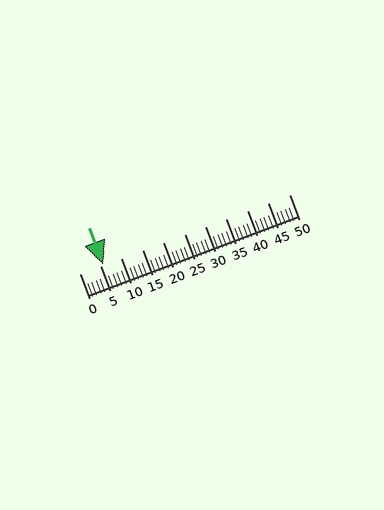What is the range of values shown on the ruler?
The ruler shows values from 0 to 50.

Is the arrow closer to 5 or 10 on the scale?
The arrow is closer to 5.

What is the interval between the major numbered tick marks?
The major tick marks are spaced 5 units apart.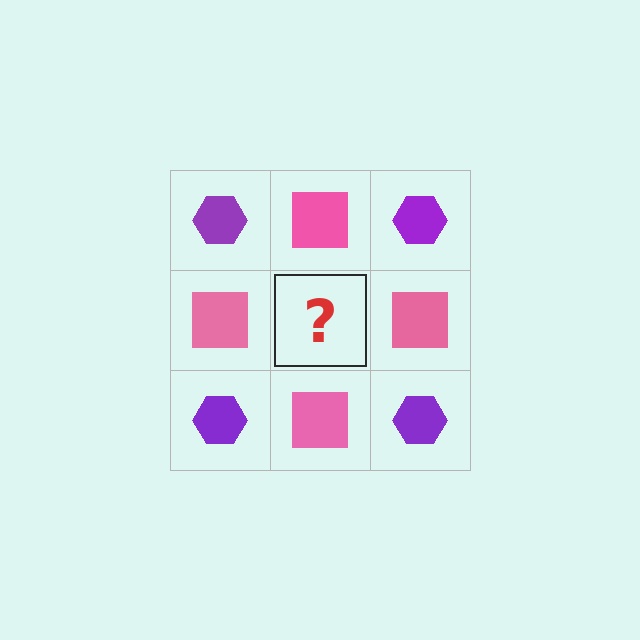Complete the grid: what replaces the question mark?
The question mark should be replaced with a purple hexagon.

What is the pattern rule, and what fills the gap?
The rule is that it alternates purple hexagon and pink square in a checkerboard pattern. The gap should be filled with a purple hexagon.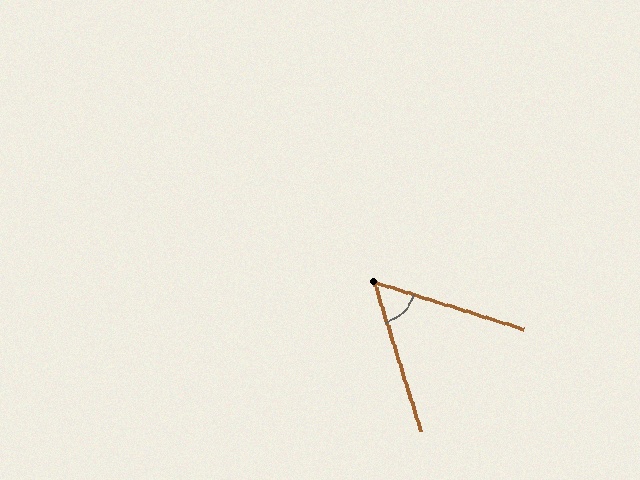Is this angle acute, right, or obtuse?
It is acute.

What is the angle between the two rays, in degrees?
Approximately 55 degrees.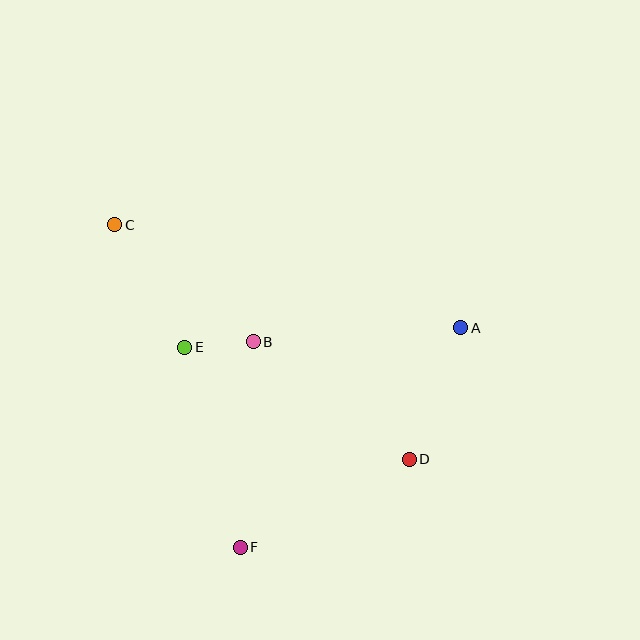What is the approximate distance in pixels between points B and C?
The distance between B and C is approximately 181 pixels.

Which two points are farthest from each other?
Points C and D are farthest from each other.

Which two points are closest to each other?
Points B and E are closest to each other.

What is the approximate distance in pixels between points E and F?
The distance between E and F is approximately 207 pixels.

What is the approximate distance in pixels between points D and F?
The distance between D and F is approximately 190 pixels.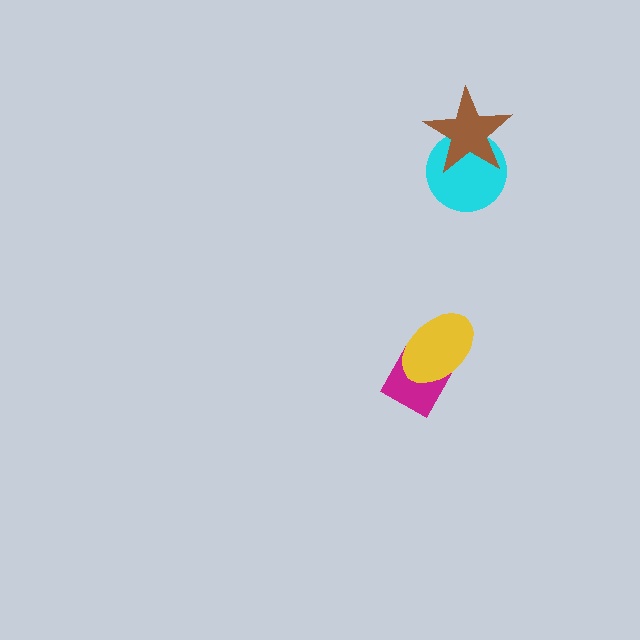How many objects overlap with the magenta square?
1 object overlaps with the magenta square.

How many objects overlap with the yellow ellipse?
1 object overlaps with the yellow ellipse.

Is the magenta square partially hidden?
Yes, it is partially covered by another shape.